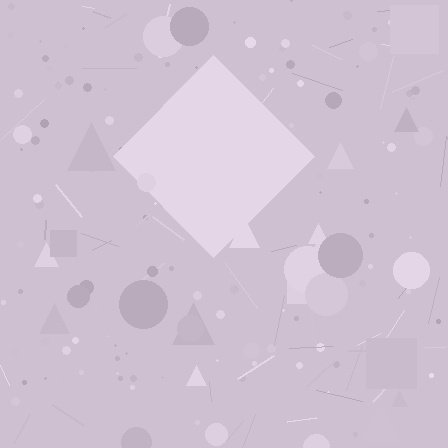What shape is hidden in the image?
A diamond is hidden in the image.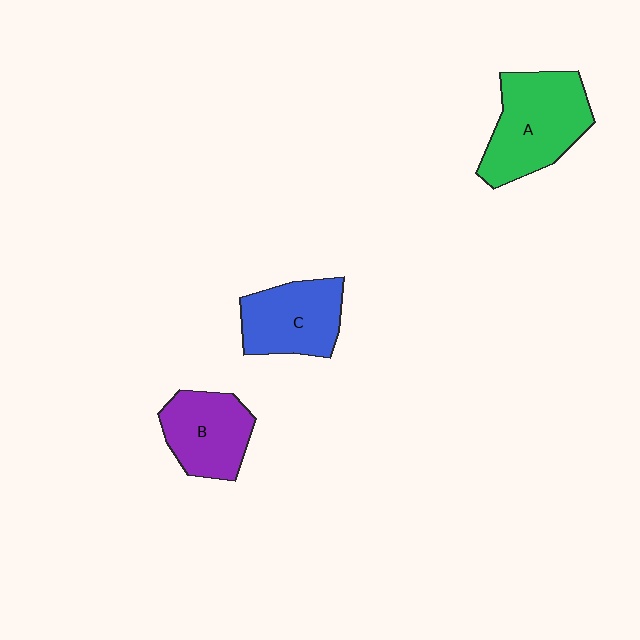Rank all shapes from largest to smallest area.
From largest to smallest: A (green), C (blue), B (purple).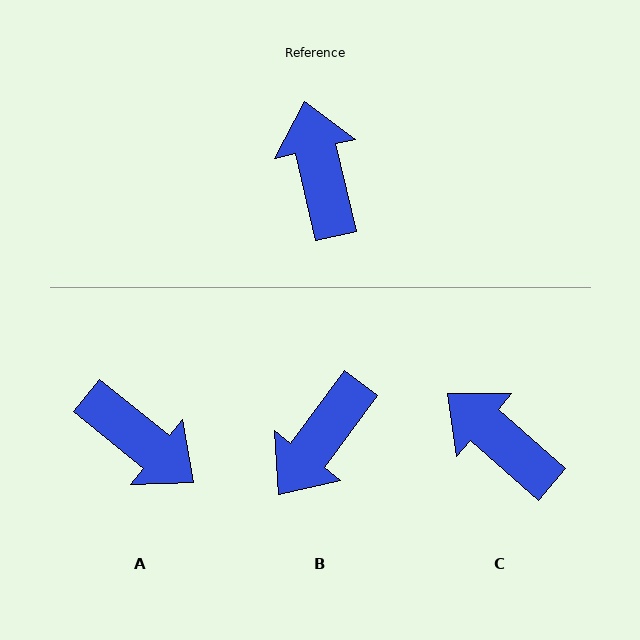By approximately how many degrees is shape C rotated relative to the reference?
Approximately 36 degrees counter-clockwise.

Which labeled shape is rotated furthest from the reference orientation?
A, about 142 degrees away.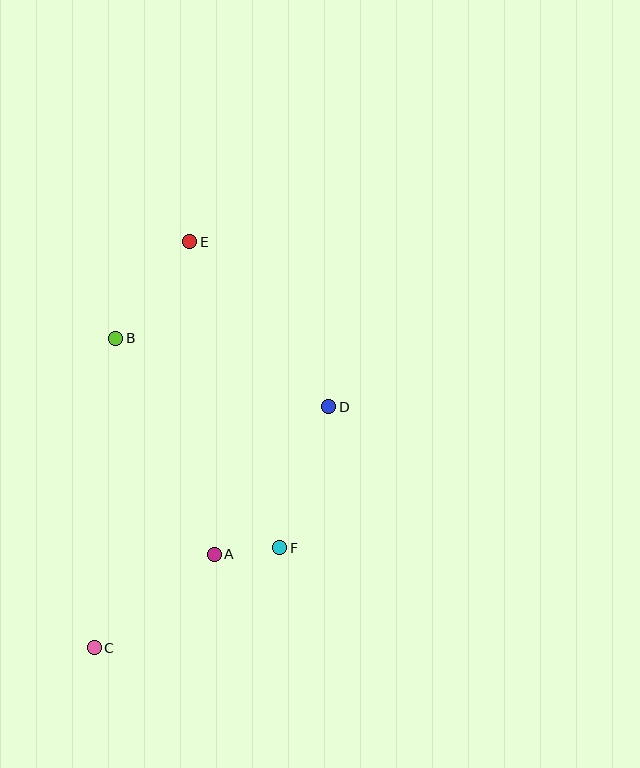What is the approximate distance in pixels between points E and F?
The distance between E and F is approximately 319 pixels.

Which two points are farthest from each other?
Points C and E are farthest from each other.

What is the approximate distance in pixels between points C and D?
The distance between C and D is approximately 336 pixels.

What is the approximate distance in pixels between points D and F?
The distance between D and F is approximately 149 pixels.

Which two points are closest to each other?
Points A and F are closest to each other.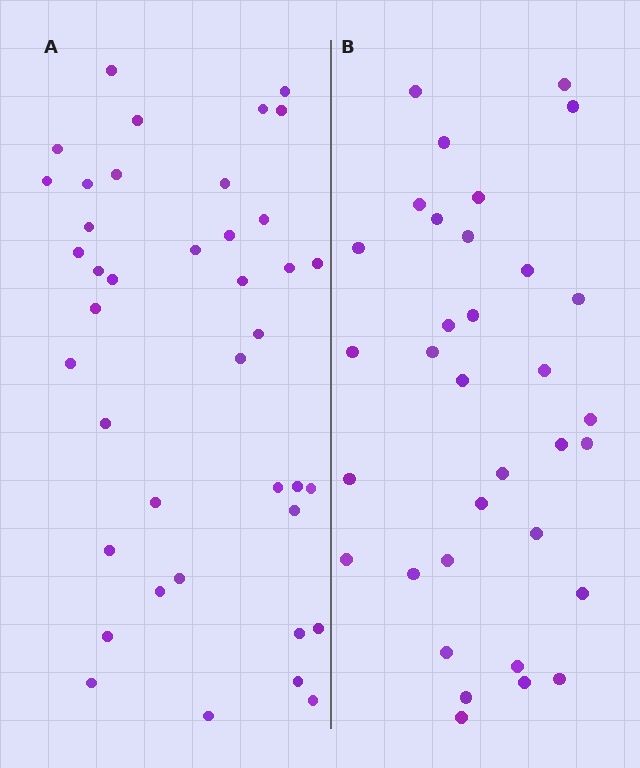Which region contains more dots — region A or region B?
Region A (the left region) has more dots.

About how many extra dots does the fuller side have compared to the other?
Region A has about 6 more dots than region B.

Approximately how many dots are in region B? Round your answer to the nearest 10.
About 30 dots. (The exact count is 34, which rounds to 30.)